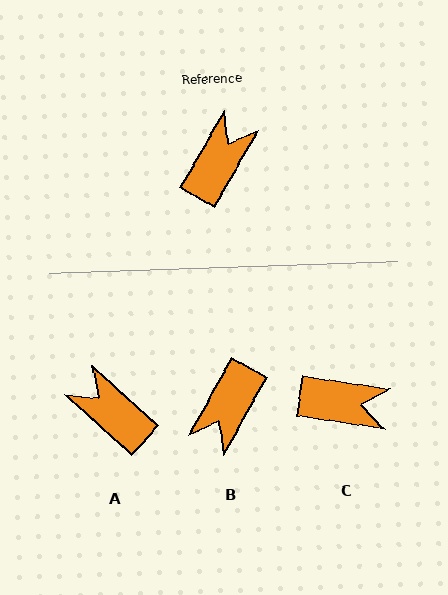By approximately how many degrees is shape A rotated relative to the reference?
Approximately 78 degrees counter-clockwise.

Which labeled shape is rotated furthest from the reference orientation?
B, about 179 degrees away.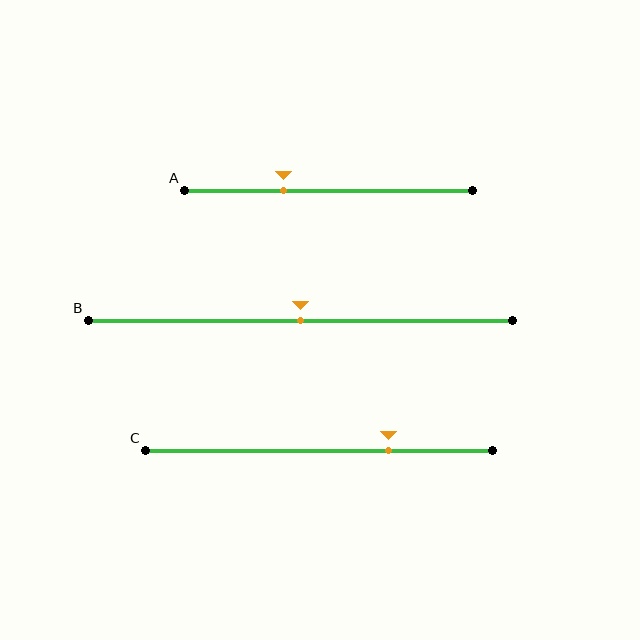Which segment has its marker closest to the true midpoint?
Segment B has its marker closest to the true midpoint.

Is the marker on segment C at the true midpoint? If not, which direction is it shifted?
No, the marker on segment C is shifted to the right by about 20% of the segment length.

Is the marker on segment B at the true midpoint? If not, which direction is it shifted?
Yes, the marker on segment B is at the true midpoint.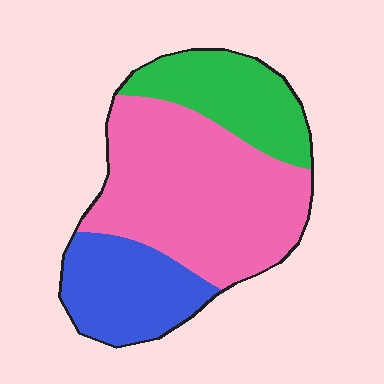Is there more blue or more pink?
Pink.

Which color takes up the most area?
Pink, at roughly 55%.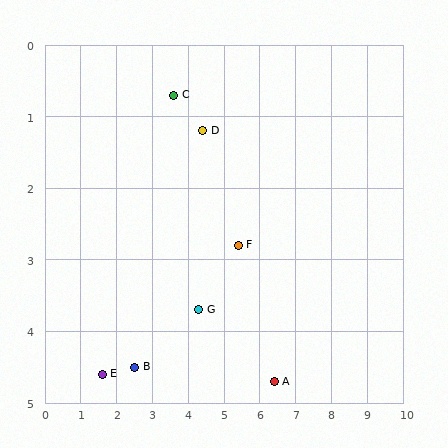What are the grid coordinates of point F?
Point F is at approximately (5.4, 2.8).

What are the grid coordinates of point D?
Point D is at approximately (4.4, 1.2).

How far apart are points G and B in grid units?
Points G and B are about 2.0 grid units apart.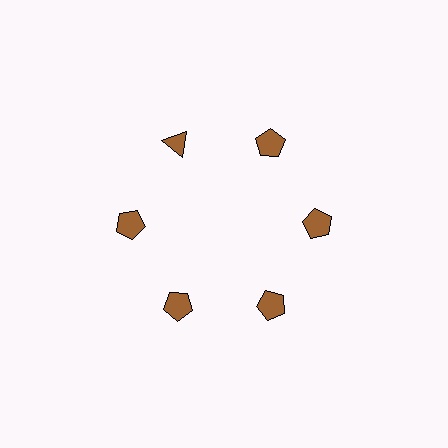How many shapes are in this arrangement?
There are 6 shapes arranged in a ring pattern.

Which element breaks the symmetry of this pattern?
The brown triangle at roughly the 11 o'clock position breaks the symmetry. All other shapes are brown pentagons.